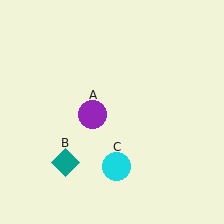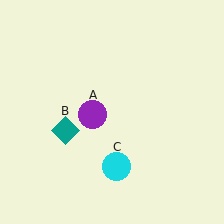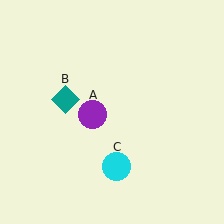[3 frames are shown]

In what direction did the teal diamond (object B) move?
The teal diamond (object B) moved up.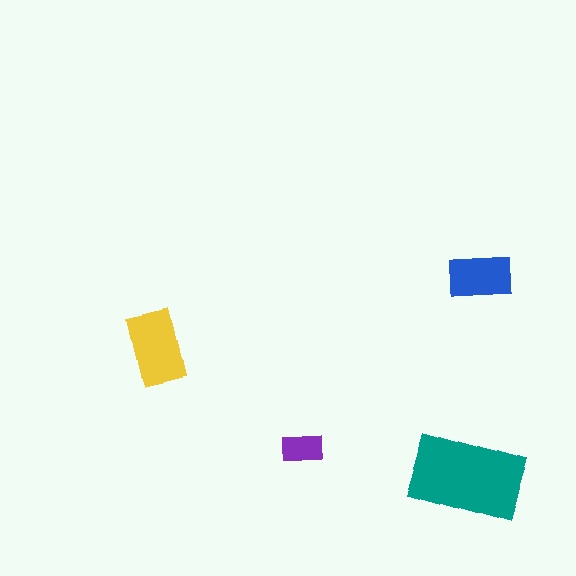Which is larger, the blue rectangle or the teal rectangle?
The teal one.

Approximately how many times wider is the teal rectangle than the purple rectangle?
About 3 times wider.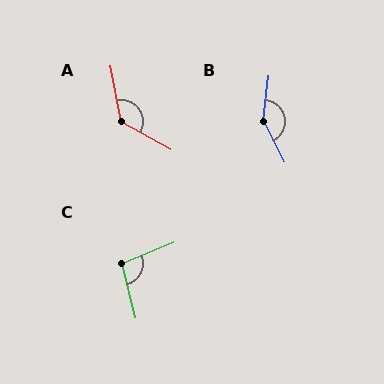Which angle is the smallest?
C, at approximately 99 degrees.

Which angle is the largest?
B, at approximately 147 degrees.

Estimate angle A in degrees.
Approximately 130 degrees.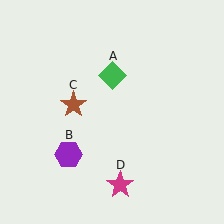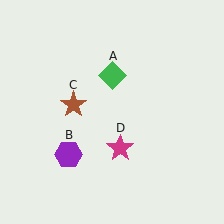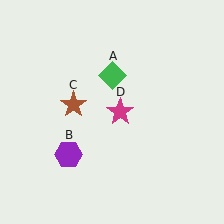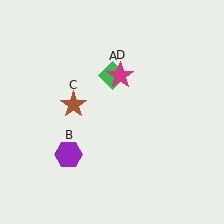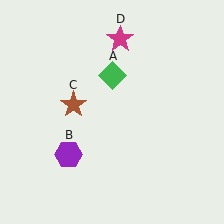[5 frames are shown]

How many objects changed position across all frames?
1 object changed position: magenta star (object D).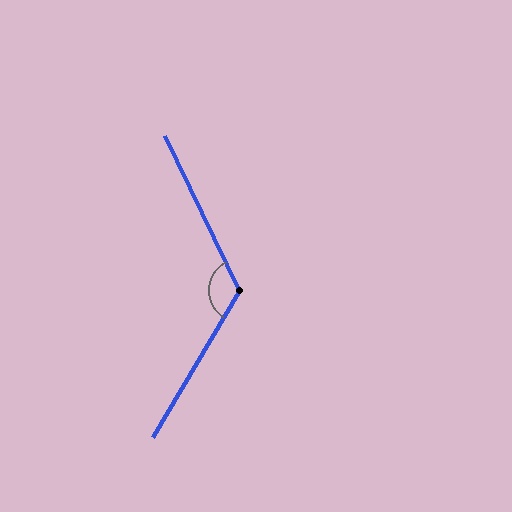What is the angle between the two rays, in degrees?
Approximately 123 degrees.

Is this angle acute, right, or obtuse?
It is obtuse.